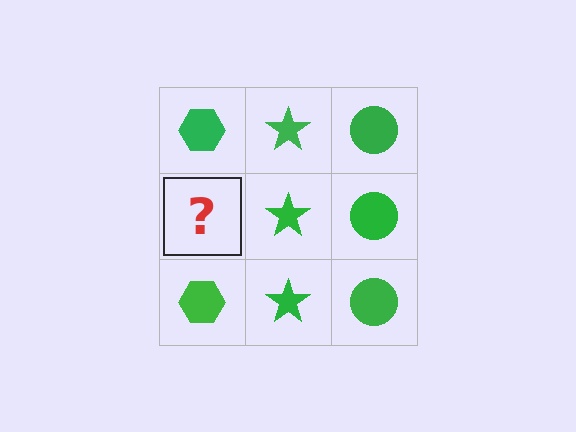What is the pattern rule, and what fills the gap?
The rule is that each column has a consistent shape. The gap should be filled with a green hexagon.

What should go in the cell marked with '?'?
The missing cell should contain a green hexagon.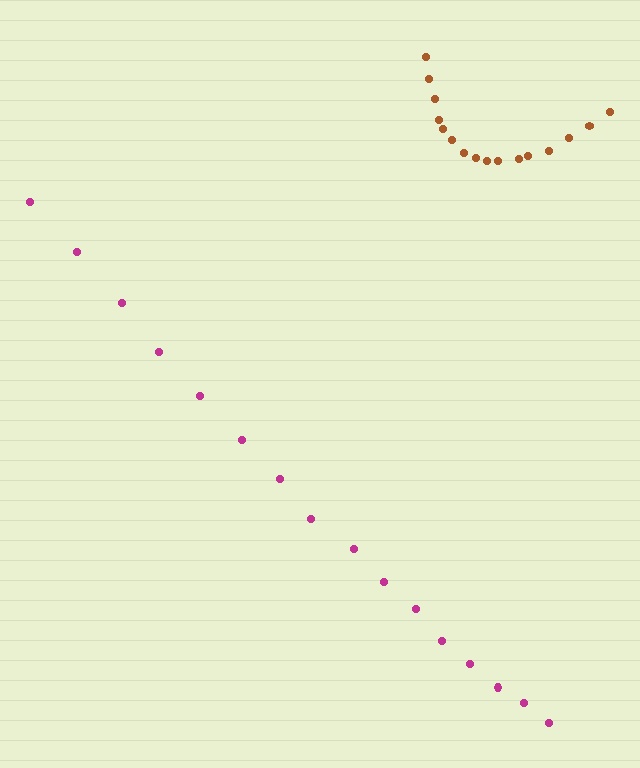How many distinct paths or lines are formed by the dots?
There are 2 distinct paths.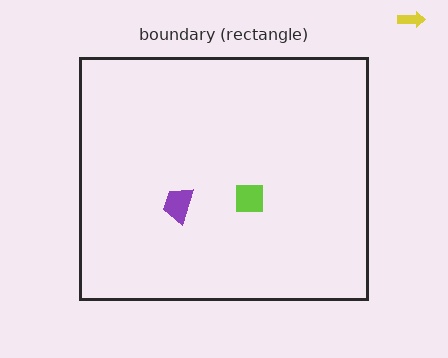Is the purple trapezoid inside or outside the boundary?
Inside.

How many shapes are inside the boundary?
2 inside, 1 outside.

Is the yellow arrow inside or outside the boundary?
Outside.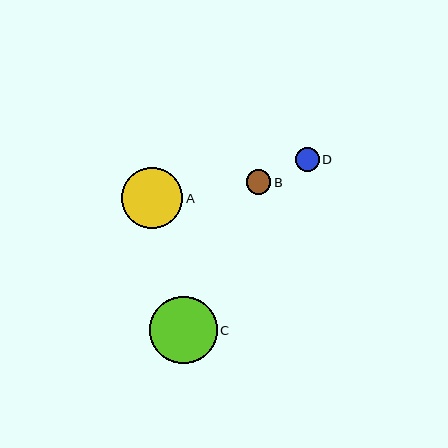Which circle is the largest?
Circle C is the largest with a size of approximately 68 pixels.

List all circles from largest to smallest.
From largest to smallest: C, A, B, D.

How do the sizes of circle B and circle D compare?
Circle B and circle D are approximately the same size.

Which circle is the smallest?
Circle D is the smallest with a size of approximately 24 pixels.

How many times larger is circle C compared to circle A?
Circle C is approximately 1.1 times the size of circle A.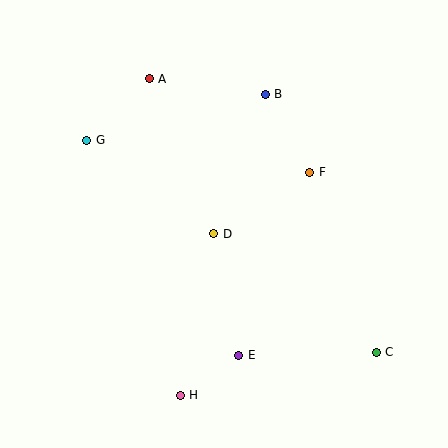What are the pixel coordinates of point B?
Point B is at (265, 94).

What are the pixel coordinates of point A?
Point A is at (149, 79).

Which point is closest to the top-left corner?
Point G is closest to the top-left corner.